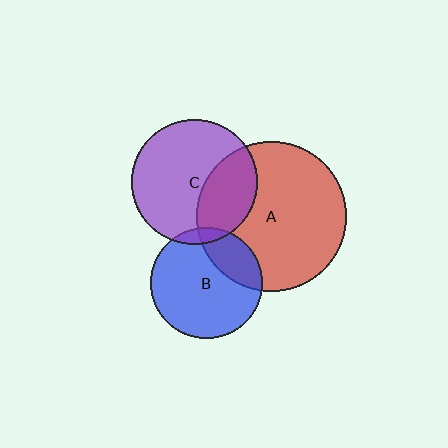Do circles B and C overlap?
Yes.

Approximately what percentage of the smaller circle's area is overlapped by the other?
Approximately 5%.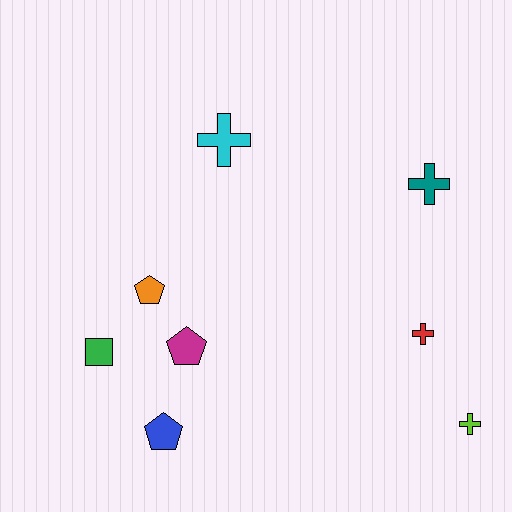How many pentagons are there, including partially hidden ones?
There are 3 pentagons.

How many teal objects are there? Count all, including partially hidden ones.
There is 1 teal object.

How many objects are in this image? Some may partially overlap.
There are 8 objects.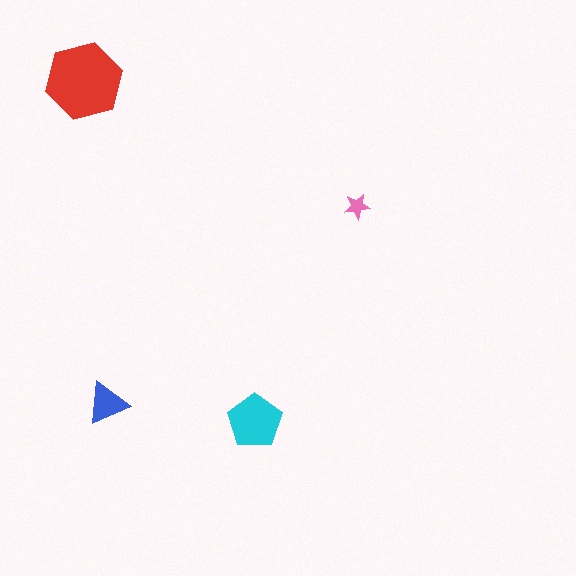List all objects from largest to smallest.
The red hexagon, the cyan pentagon, the blue triangle, the pink star.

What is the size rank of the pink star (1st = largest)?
4th.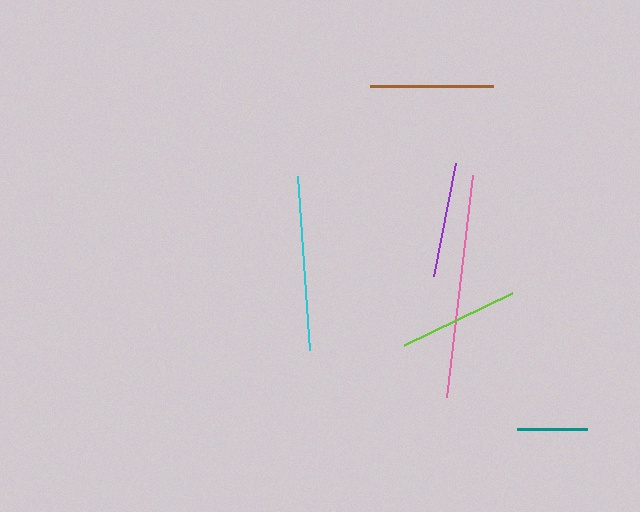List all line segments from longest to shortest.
From longest to shortest: pink, cyan, brown, lime, purple, teal.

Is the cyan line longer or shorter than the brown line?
The cyan line is longer than the brown line.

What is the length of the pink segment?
The pink segment is approximately 223 pixels long.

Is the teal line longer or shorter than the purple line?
The purple line is longer than the teal line.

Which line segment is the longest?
The pink line is the longest at approximately 223 pixels.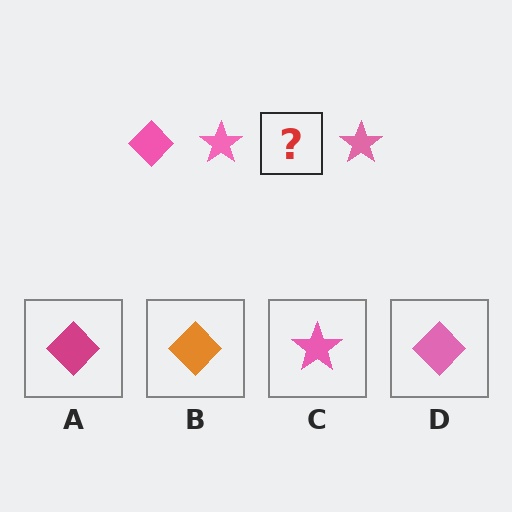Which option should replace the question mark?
Option D.